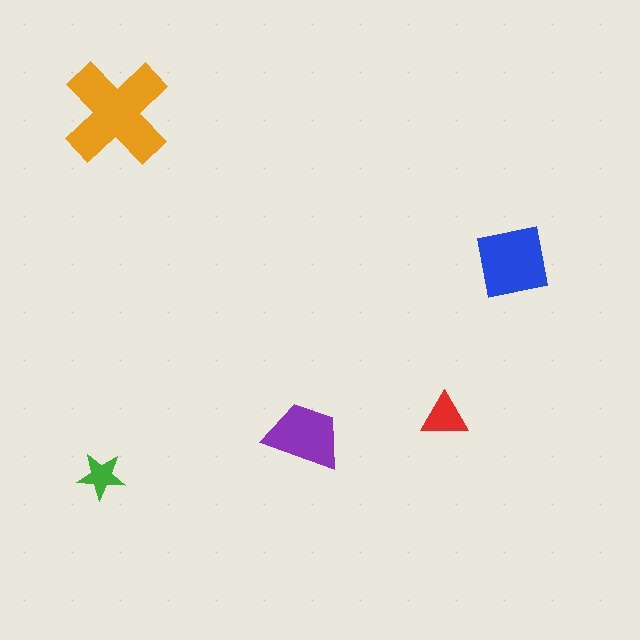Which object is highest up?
The orange cross is topmost.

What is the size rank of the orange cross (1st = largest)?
1st.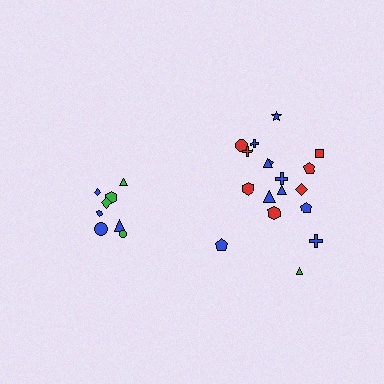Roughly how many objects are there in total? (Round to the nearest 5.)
Roughly 25 objects in total.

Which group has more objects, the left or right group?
The right group.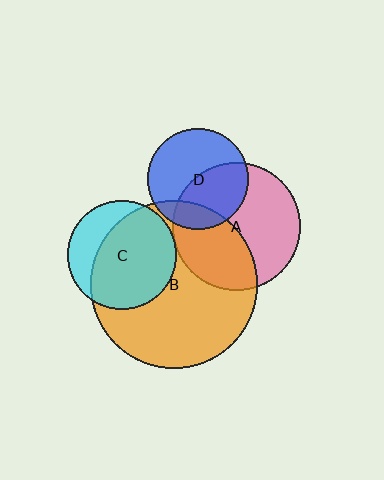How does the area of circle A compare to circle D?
Approximately 1.6 times.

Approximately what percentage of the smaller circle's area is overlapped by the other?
Approximately 45%.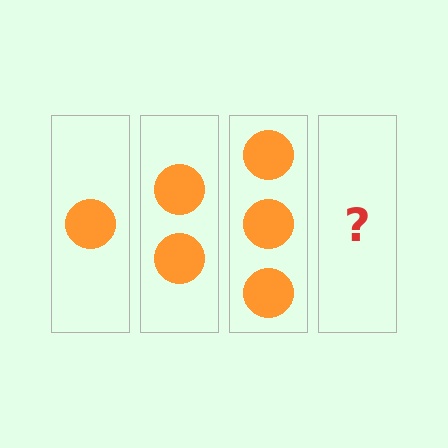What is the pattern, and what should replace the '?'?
The pattern is that each step adds one more circle. The '?' should be 4 circles.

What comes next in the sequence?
The next element should be 4 circles.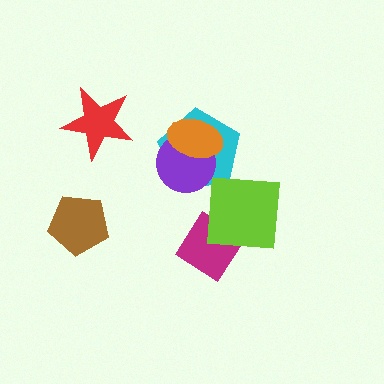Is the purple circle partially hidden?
Yes, it is partially covered by another shape.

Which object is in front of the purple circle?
The orange ellipse is in front of the purple circle.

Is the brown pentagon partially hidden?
No, no other shape covers it.